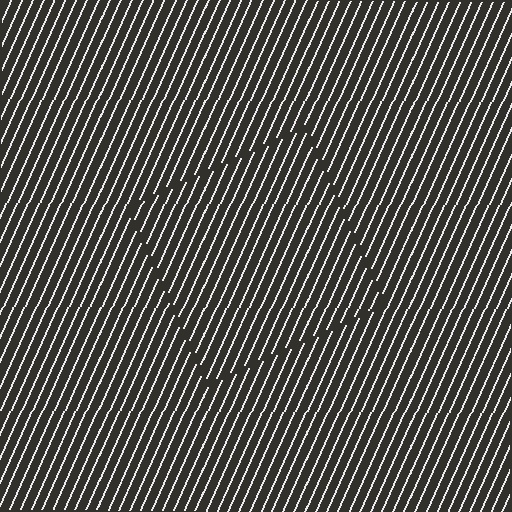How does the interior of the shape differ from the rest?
The interior of the shape contains the same grating, shifted by half a period — the contour is defined by the phase discontinuity where line-ends from the inner and outer gratings abut.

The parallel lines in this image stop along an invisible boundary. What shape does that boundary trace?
An illusory square. The interior of the shape contains the same grating, shifted by half a period — the contour is defined by the phase discontinuity where line-ends from the inner and outer gratings abut.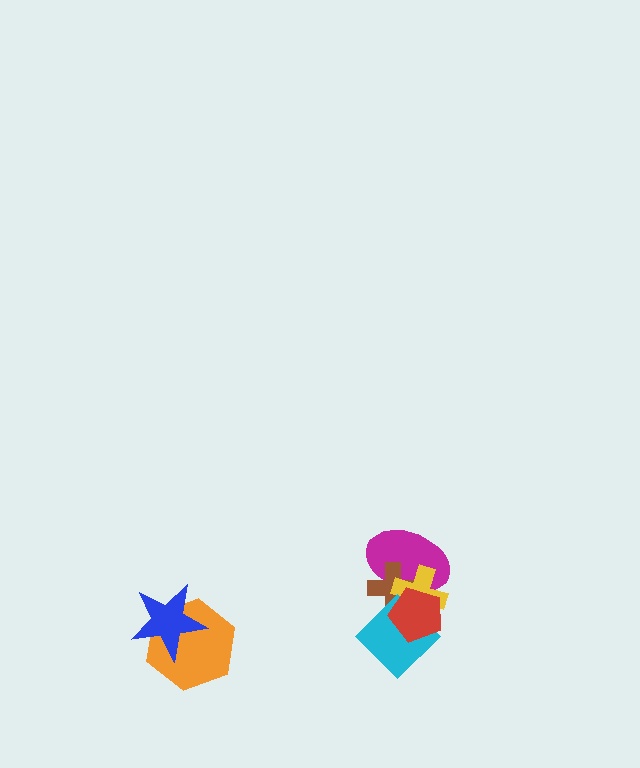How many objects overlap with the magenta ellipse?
4 objects overlap with the magenta ellipse.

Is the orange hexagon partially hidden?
Yes, it is partially covered by another shape.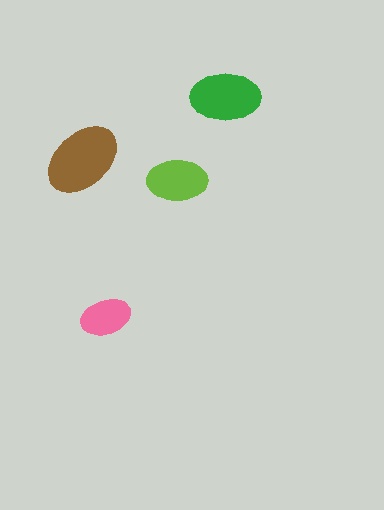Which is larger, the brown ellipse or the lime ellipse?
The brown one.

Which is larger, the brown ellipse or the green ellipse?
The brown one.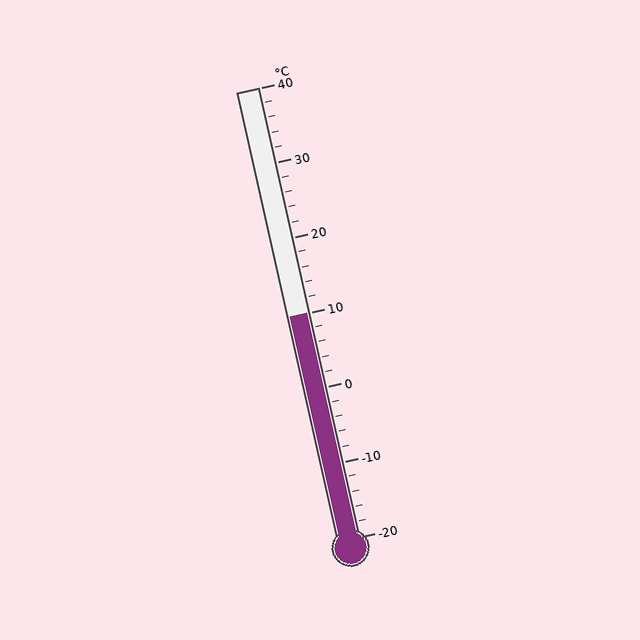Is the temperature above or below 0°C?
The temperature is above 0°C.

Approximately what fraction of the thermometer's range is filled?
The thermometer is filled to approximately 50% of its range.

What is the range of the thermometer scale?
The thermometer scale ranges from -20°C to 40°C.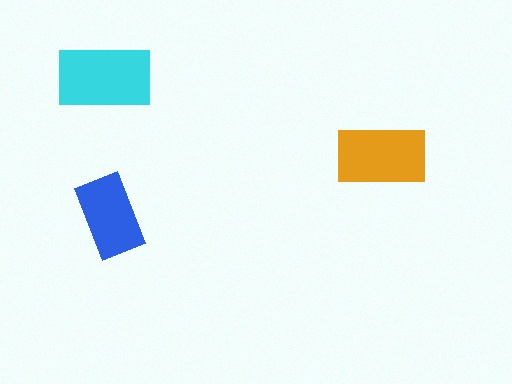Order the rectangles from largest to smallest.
the cyan one, the orange one, the blue one.